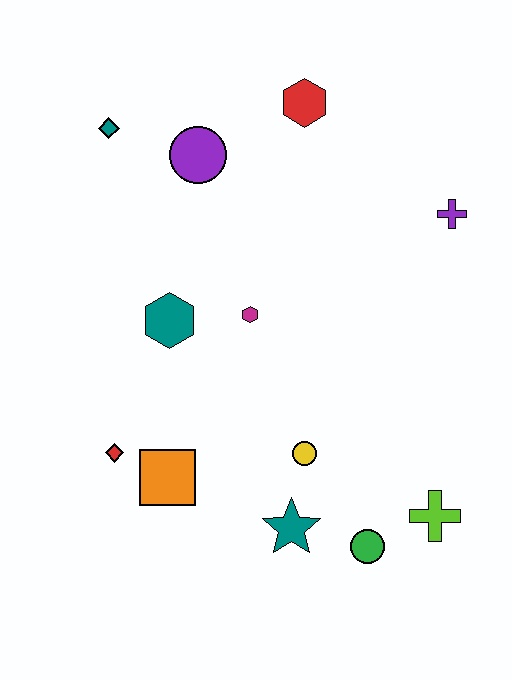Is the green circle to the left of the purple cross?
Yes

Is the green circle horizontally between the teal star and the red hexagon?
No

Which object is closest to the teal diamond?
The purple circle is closest to the teal diamond.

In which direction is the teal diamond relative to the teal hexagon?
The teal diamond is above the teal hexagon.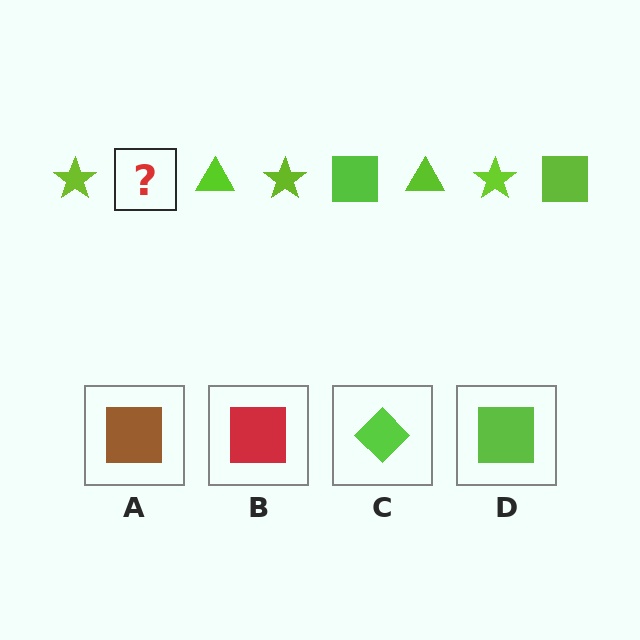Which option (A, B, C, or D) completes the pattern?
D.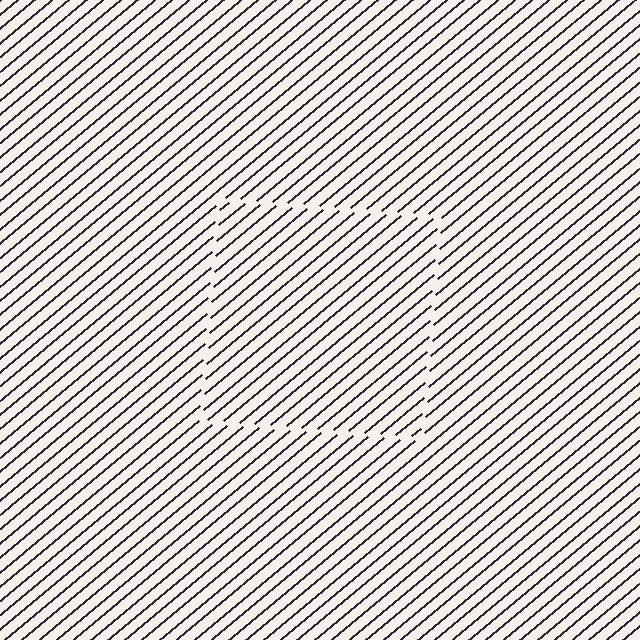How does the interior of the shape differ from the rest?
The interior of the shape contains the same grating, shifted by half a period — the contour is defined by the phase discontinuity where line-ends from the inner and outer gratings abut.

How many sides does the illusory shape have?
4 sides — the line-ends trace a square.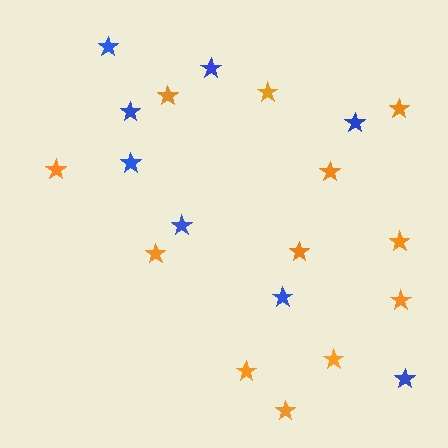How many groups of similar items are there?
There are 2 groups: one group of blue stars (8) and one group of orange stars (12).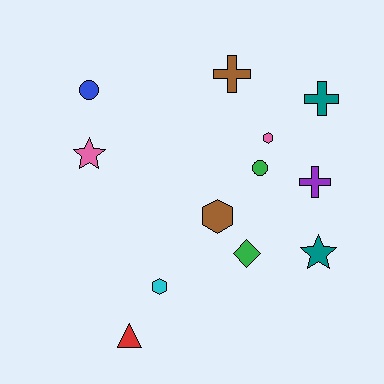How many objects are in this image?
There are 12 objects.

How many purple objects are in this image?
There is 1 purple object.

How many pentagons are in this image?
There are no pentagons.